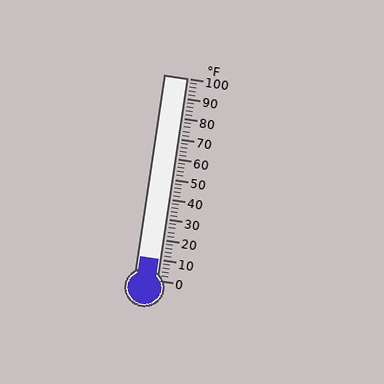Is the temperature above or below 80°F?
The temperature is below 80°F.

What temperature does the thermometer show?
The thermometer shows approximately 10°F.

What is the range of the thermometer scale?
The thermometer scale ranges from 0°F to 100°F.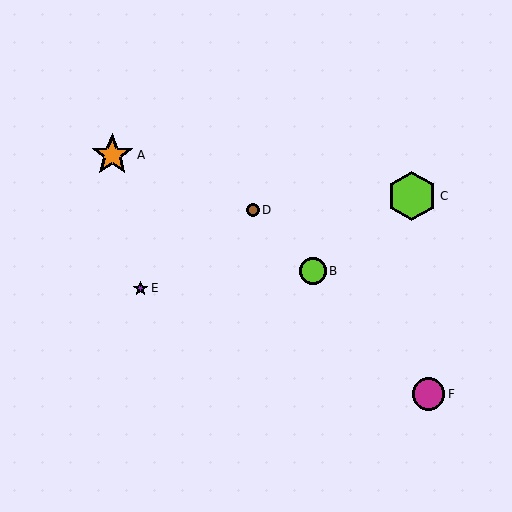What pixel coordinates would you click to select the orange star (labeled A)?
Click at (112, 155) to select the orange star A.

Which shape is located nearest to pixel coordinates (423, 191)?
The lime hexagon (labeled C) at (412, 196) is nearest to that location.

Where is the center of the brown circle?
The center of the brown circle is at (253, 210).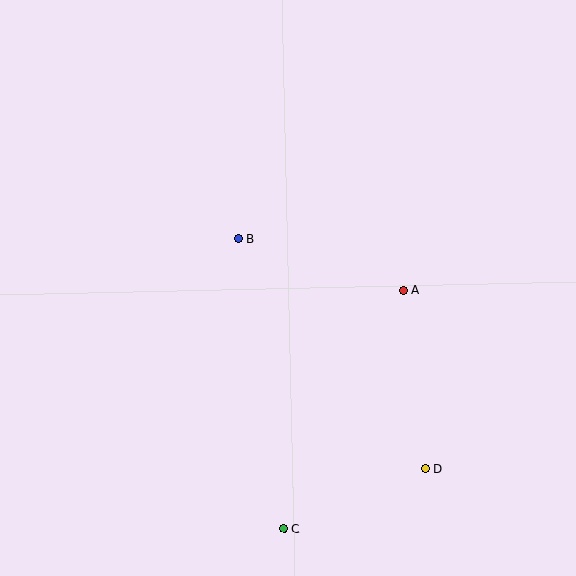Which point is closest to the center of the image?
Point B at (238, 239) is closest to the center.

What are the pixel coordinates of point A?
Point A is at (403, 291).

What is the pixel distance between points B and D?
The distance between B and D is 296 pixels.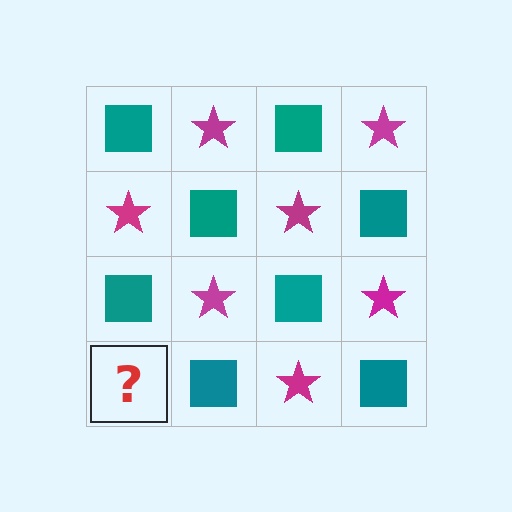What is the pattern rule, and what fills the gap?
The rule is that it alternates teal square and magenta star in a checkerboard pattern. The gap should be filled with a magenta star.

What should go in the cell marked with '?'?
The missing cell should contain a magenta star.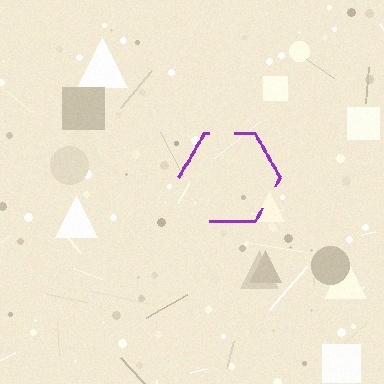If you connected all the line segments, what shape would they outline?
They would outline a hexagon.